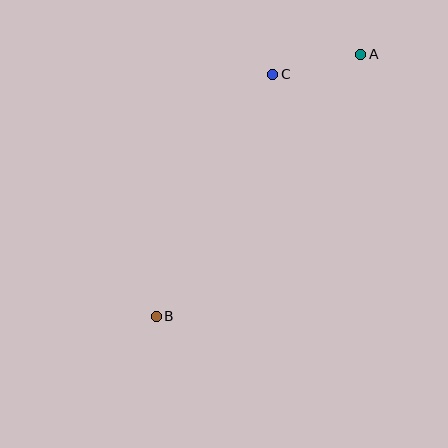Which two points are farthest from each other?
Points A and B are farthest from each other.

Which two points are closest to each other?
Points A and C are closest to each other.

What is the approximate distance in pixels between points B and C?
The distance between B and C is approximately 269 pixels.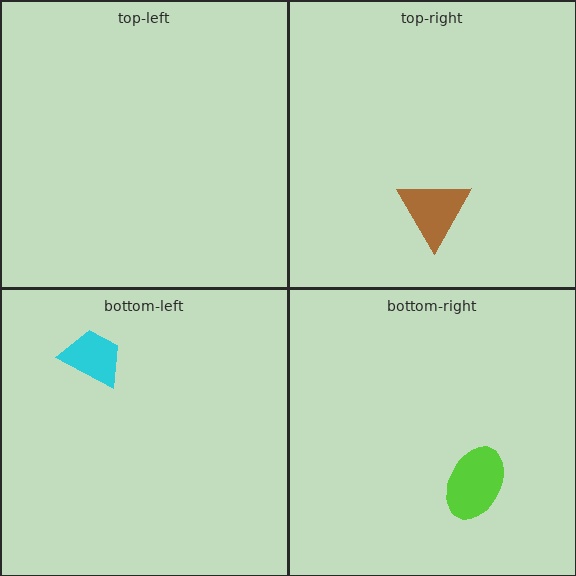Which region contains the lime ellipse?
The bottom-right region.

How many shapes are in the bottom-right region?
1.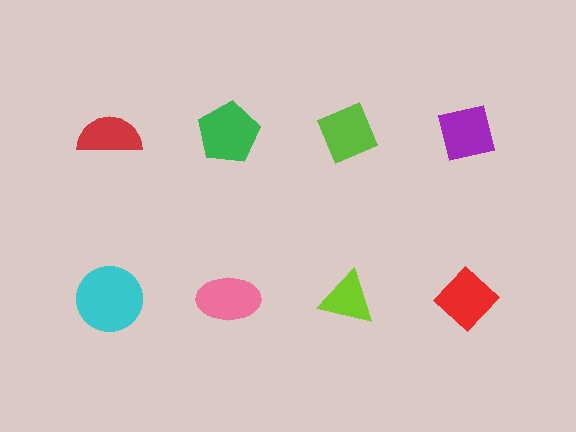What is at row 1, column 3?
A lime diamond.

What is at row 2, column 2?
A pink ellipse.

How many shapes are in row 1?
4 shapes.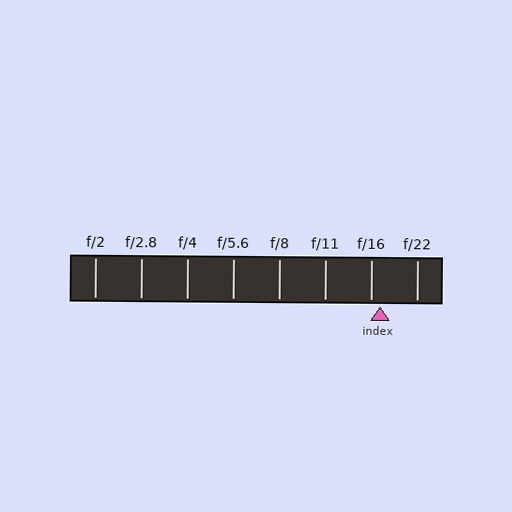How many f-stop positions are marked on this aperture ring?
There are 8 f-stop positions marked.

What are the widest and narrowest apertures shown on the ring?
The widest aperture shown is f/2 and the narrowest is f/22.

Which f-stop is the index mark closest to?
The index mark is closest to f/16.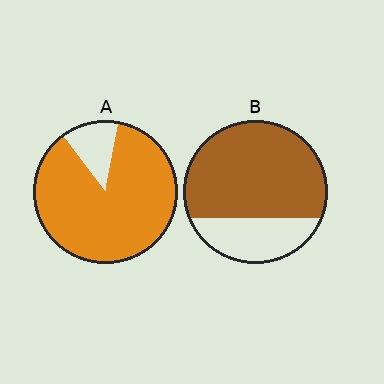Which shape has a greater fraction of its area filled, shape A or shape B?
Shape A.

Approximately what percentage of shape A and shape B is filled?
A is approximately 85% and B is approximately 70%.